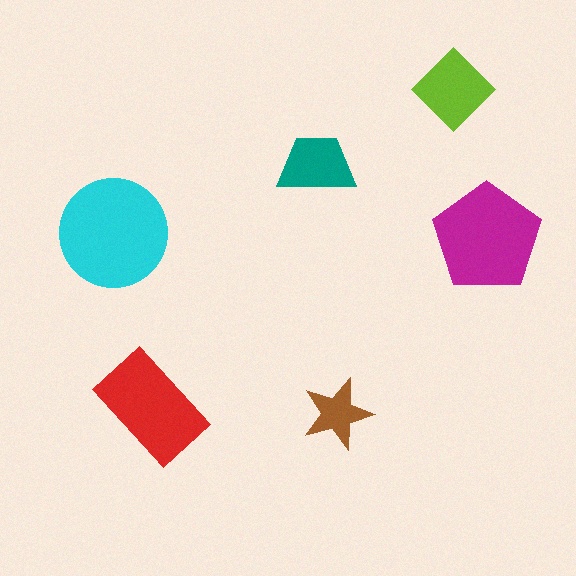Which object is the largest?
The cyan circle.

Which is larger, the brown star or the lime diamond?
The lime diamond.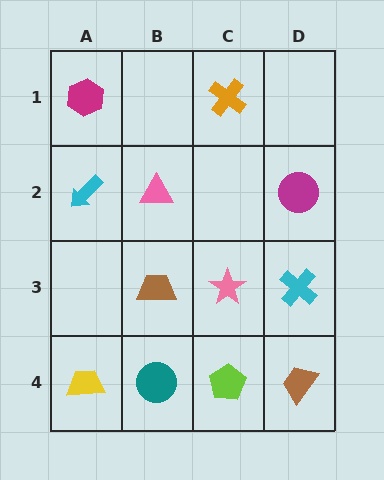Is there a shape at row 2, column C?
No, that cell is empty.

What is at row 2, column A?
A cyan arrow.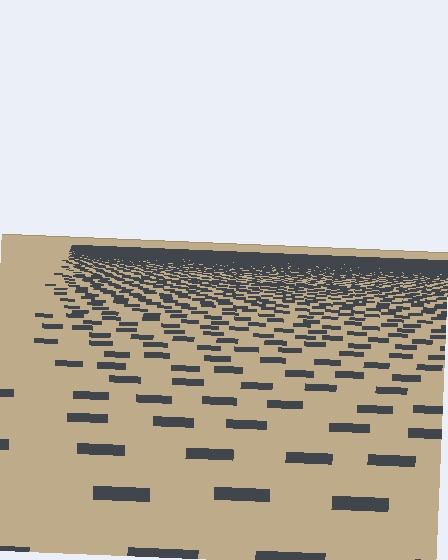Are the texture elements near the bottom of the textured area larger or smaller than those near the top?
Larger. Near the bottom, elements are closer to the viewer and appear at a bigger on-screen size.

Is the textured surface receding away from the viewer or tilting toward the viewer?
The surface is receding away from the viewer. Texture elements get smaller and denser toward the top.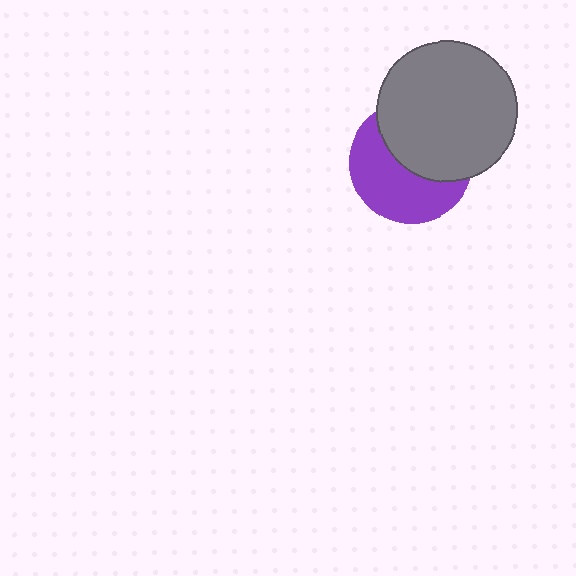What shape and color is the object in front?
The object in front is a gray circle.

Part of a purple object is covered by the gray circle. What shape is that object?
It is a circle.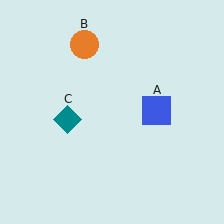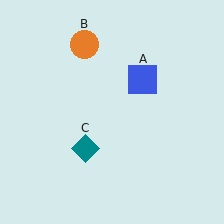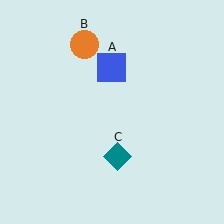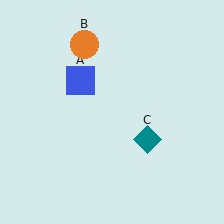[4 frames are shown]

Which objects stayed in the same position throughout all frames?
Orange circle (object B) remained stationary.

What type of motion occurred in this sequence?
The blue square (object A), teal diamond (object C) rotated counterclockwise around the center of the scene.